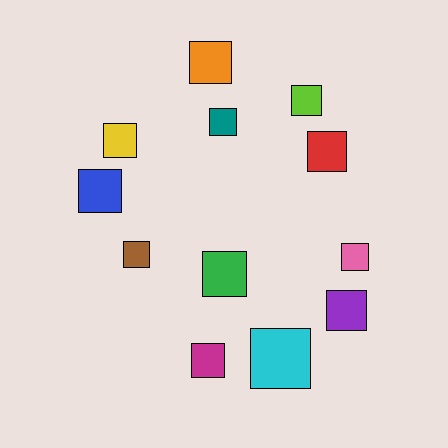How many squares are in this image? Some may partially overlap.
There are 12 squares.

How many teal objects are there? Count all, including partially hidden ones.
There is 1 teal object.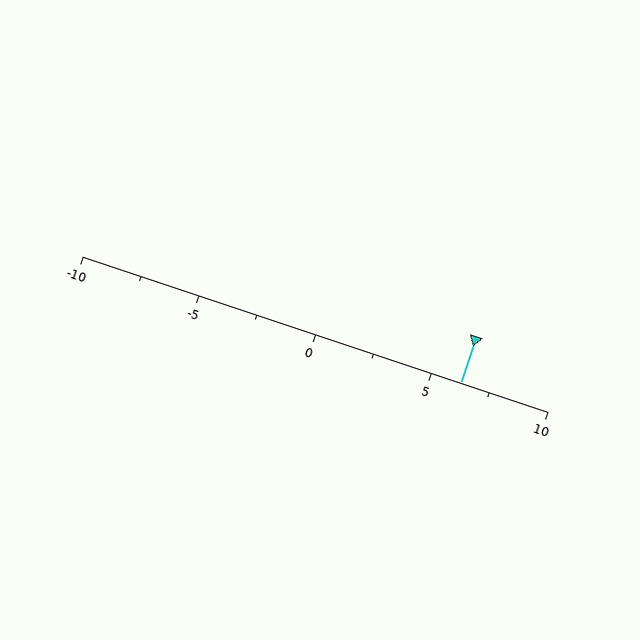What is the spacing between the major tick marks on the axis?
The major ticks are spaced 5 apart.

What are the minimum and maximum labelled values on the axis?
The axis runs from -10 to 10.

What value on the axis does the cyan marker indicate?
The marker indicates approximately 6.2.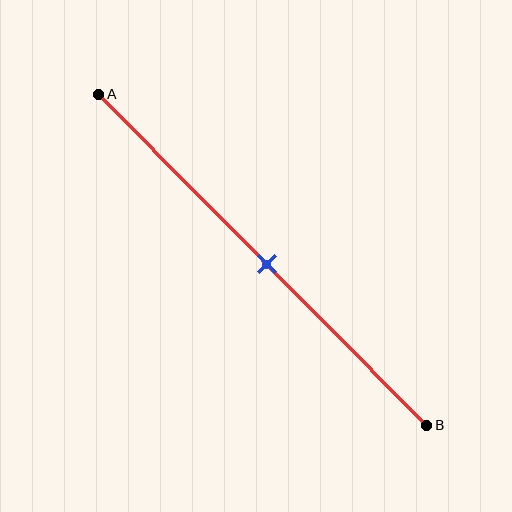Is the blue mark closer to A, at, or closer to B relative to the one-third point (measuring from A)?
The blue mark is closer to point B than the one-third point of segment AB.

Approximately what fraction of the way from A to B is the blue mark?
The blue mark is approximately 50% of the way from A to B.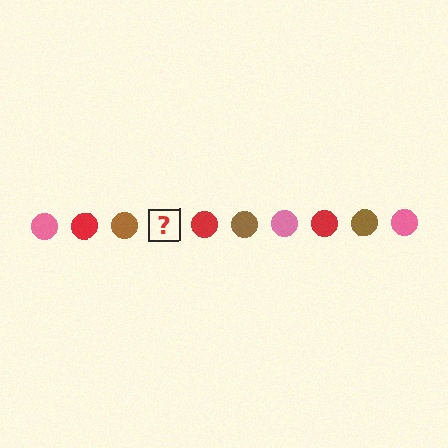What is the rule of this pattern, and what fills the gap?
The rule is that the pattern cycles through pink, red, brown circles. The gap should be filled with a pink circle.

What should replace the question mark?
The question mark should be replaced with a pink circle.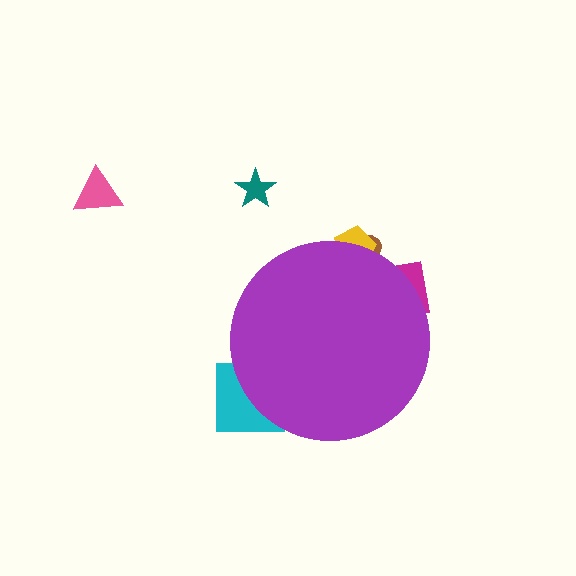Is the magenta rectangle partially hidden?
Yes, the magenta rectangle is partially hidden behind the purple circle.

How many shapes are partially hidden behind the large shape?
4 shapes are partially hidden.